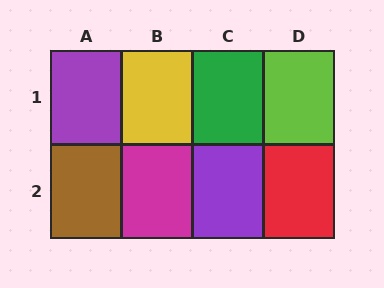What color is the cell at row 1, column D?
Lime.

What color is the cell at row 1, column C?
Green.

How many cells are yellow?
1 cell is yellow.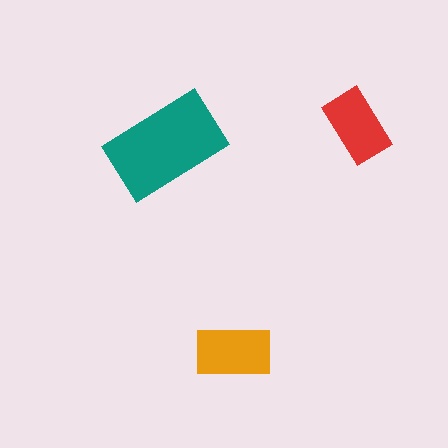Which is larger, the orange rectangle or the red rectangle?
The orange one.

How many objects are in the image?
There are 3 objects in the image.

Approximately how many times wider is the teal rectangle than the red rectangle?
About 1.5 times wider.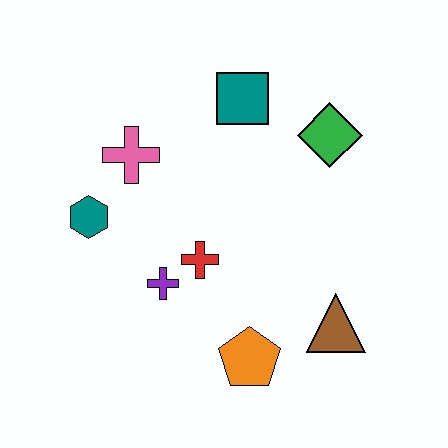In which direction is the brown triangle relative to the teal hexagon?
The brown triangle is to the right of the teal hexagon.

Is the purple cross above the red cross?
No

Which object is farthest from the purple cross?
The green diamond is farthest from the purple cross.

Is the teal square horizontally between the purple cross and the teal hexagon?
No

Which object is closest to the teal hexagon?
The pink cross is closest to the teal hexagon.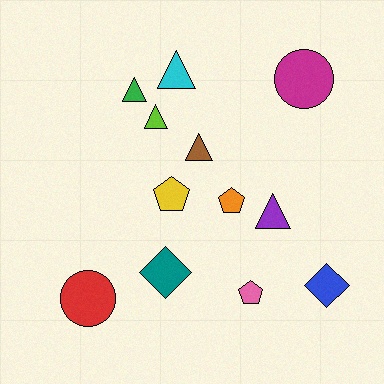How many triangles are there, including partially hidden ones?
There are 5 triangles.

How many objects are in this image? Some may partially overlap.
There are 12 objects.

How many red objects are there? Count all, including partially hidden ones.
There is 1 red object.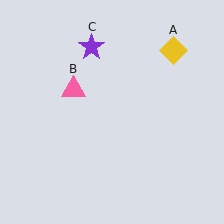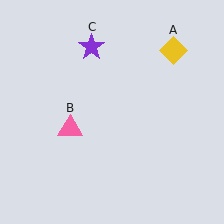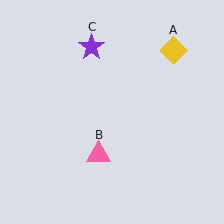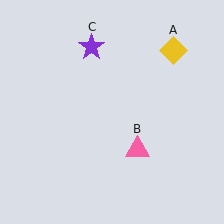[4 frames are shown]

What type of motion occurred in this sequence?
The pink triangle (object B) rotated counterclockwise around the center of the scene.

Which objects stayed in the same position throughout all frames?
Yellow diamond (object A) and purple star (object C) remained stationary.